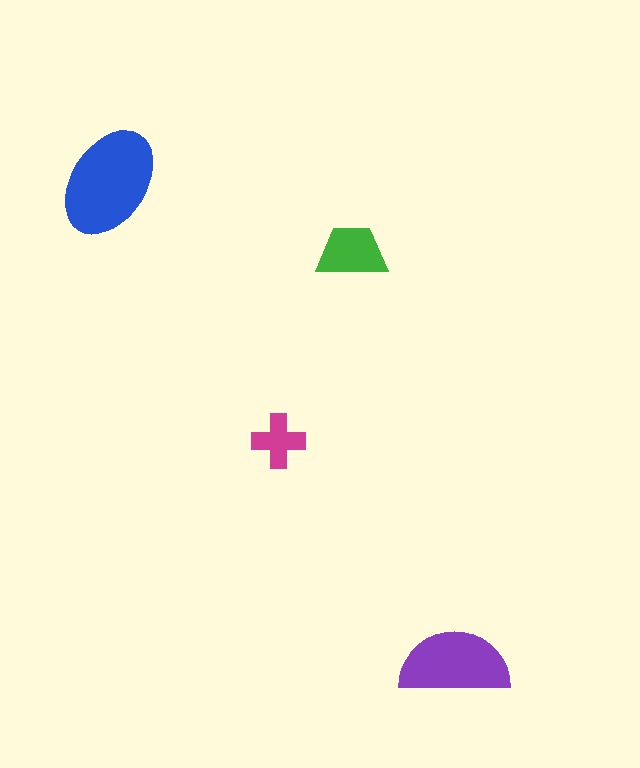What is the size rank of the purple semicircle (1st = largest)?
2nd.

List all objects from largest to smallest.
The blue ellipse, the purple semicircle, the green trapezoid, the magenta cross.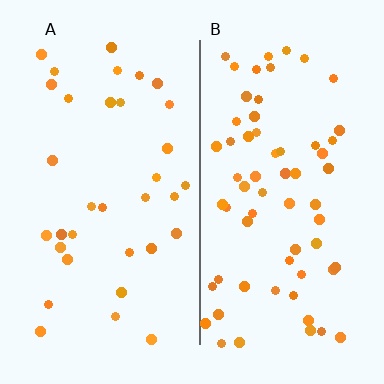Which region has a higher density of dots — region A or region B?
B (the right).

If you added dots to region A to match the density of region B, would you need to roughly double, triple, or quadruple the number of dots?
Approximately double.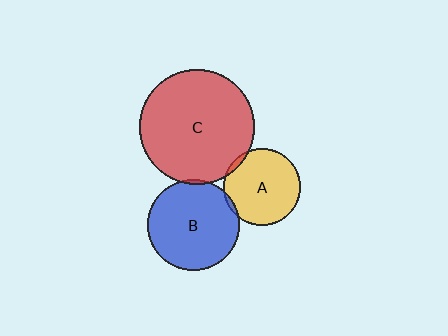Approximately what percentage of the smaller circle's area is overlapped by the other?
Approximately 5%.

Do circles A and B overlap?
Yes.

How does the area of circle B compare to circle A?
Approximately 1.4 times.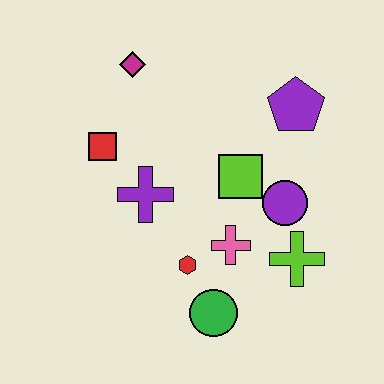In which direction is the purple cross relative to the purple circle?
The purple cross is to the left of the purple circle.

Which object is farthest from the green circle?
The magenta diamond is farthest from the green circle.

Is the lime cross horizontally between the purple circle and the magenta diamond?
No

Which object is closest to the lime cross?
The purple circle is closest to the lime cross.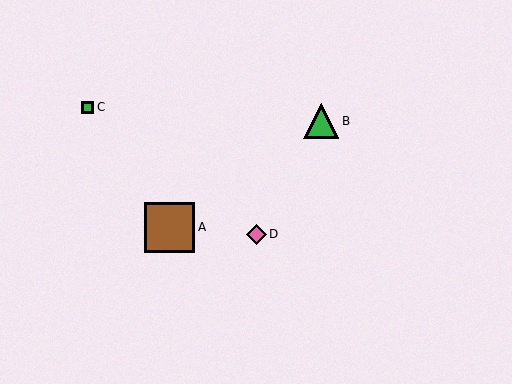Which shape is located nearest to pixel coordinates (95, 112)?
The green square (labeled C) at (87, 108) is nearest to that location.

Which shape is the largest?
The brown square (labeled A) is the largest.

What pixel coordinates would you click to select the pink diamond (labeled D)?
Click at (256, 234) to select the pink diamond D.